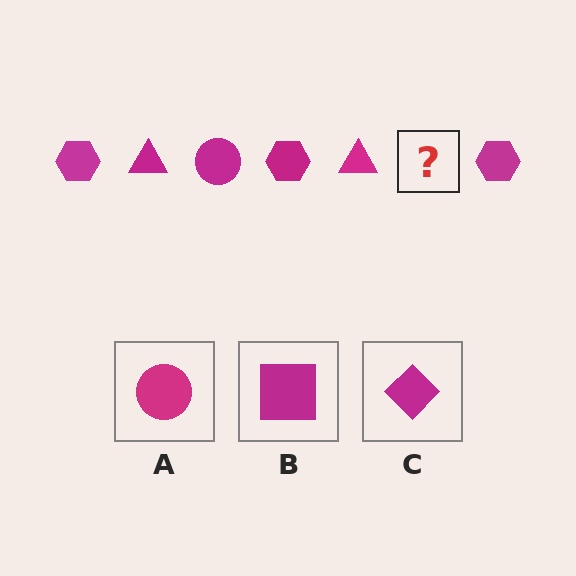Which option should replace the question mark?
Option A.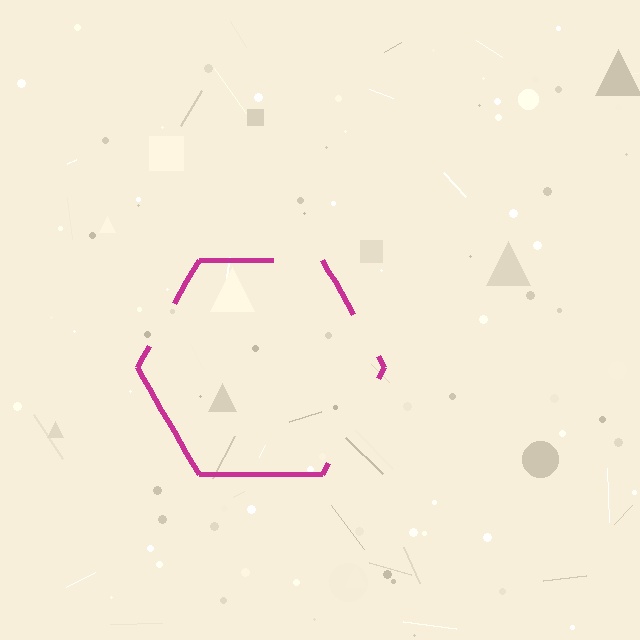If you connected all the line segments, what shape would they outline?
They would outline a hexagon.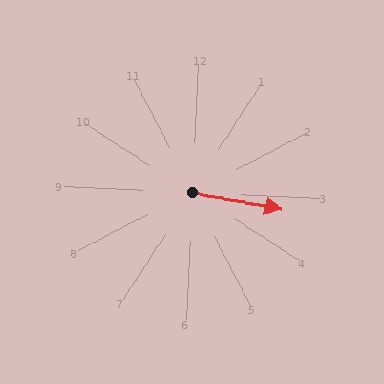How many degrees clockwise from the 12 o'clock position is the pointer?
Approximately 98 degrees.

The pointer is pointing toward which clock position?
Roughly 3 o'clock.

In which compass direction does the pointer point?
East.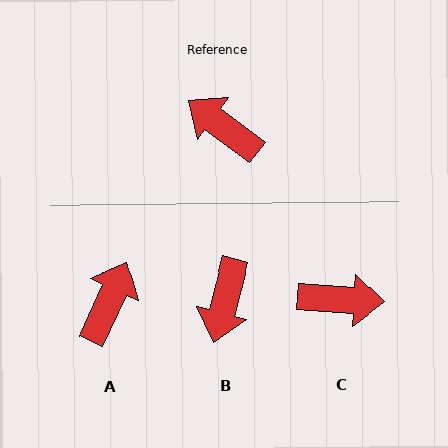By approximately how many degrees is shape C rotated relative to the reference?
Approximately 147 degrees clockwise.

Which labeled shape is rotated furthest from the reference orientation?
C, about 147 degrees away.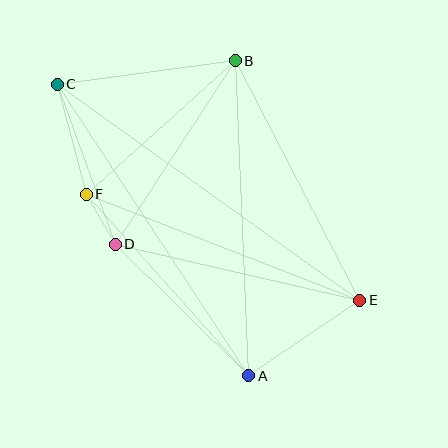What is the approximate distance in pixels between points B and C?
The distance between B and C is approximately 180 pixels.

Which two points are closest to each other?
Points D and F are closest to each other.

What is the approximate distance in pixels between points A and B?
The distance between A and B is approximately 315 pixels.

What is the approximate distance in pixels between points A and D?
The distance between A and D is approximately 188 pixels.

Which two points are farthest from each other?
Points C and E are farthest from each other.